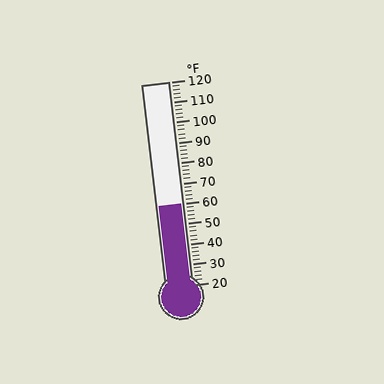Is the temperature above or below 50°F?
The temperature is above 50°F.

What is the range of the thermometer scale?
The thermometer scale ranges from 20°F to 120°F.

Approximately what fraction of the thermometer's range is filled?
The thermometer is filled to approximately 40% of its range.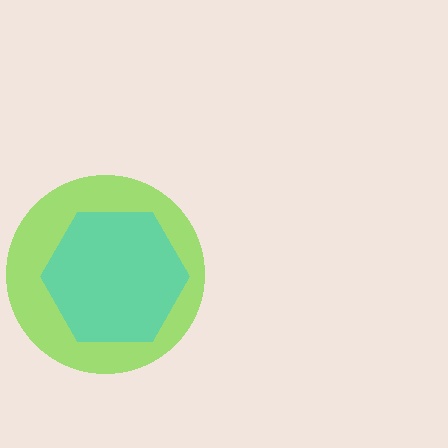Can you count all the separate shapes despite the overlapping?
Yes, there are 2 separate shapes.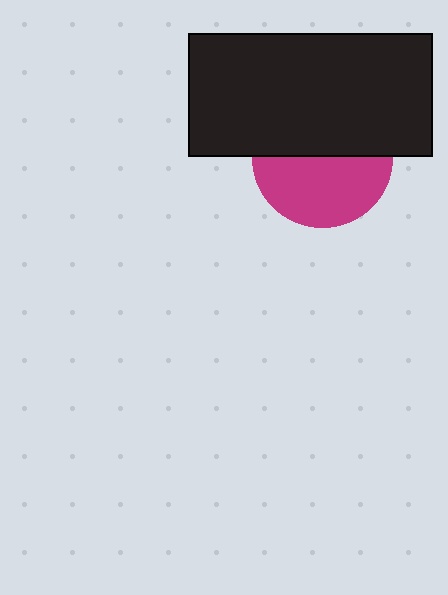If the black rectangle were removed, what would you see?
You would see the complete magenta circle.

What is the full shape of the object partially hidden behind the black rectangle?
The partially hidden object is a magenta circle.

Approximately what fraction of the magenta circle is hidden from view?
Roughly 50% of the magenta circle is hidden behind the black rectangle.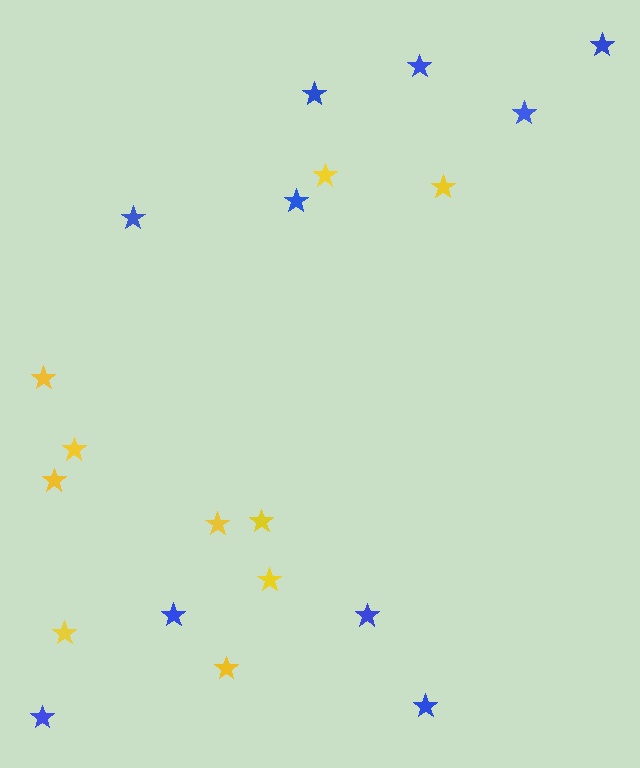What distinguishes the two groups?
There are 2 groups: one group of blue stars (10) and one group of yellow stars (10).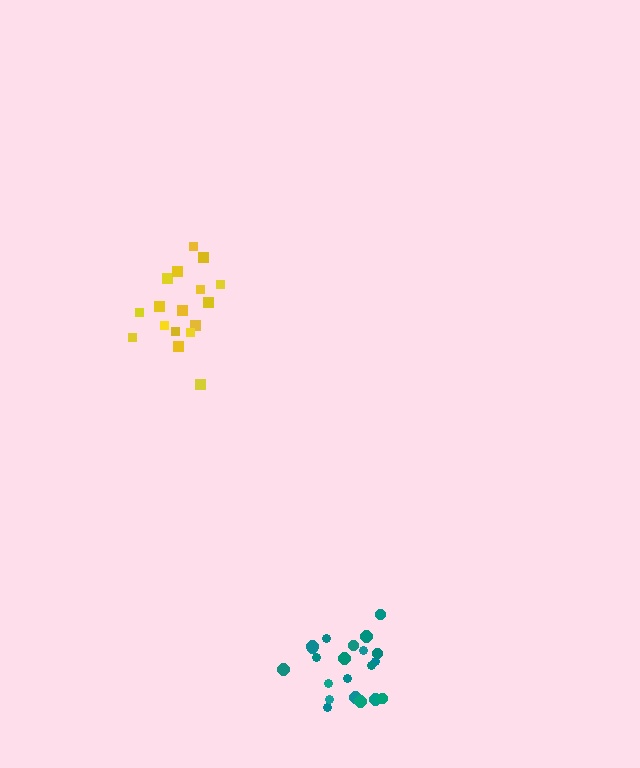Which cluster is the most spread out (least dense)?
Yellow.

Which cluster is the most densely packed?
Teal.